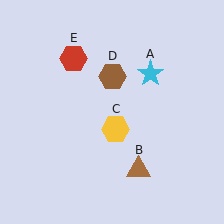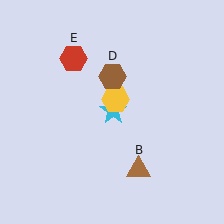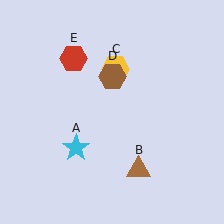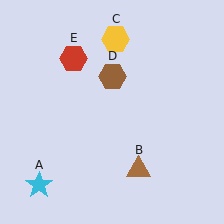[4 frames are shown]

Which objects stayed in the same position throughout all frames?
Brown triangle (object B) and brown hexagon (object D) and red hexagon (object E) remained stationary.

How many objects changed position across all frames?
2 objects changed position: cyan star (object A), yellow hexagon (object C).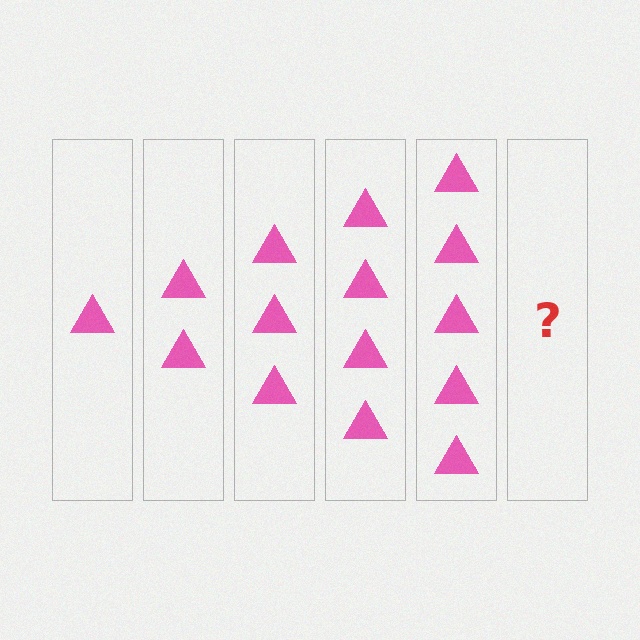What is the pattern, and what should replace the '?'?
The pattern is that each step adds one more triangle. The '?' should be 6 triangles.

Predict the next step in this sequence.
The next step is 6 triangles.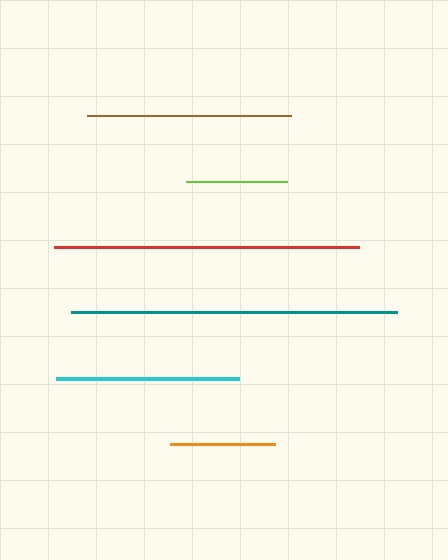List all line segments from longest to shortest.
From longest to shortest: teal, red, brown, cyan, orange, lime.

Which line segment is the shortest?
The lime line is the shortest at approximately 101 pixels.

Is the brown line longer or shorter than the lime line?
The brown line is longer than the lime line.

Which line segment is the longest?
The teal line is the longest at approximately 327 pixels.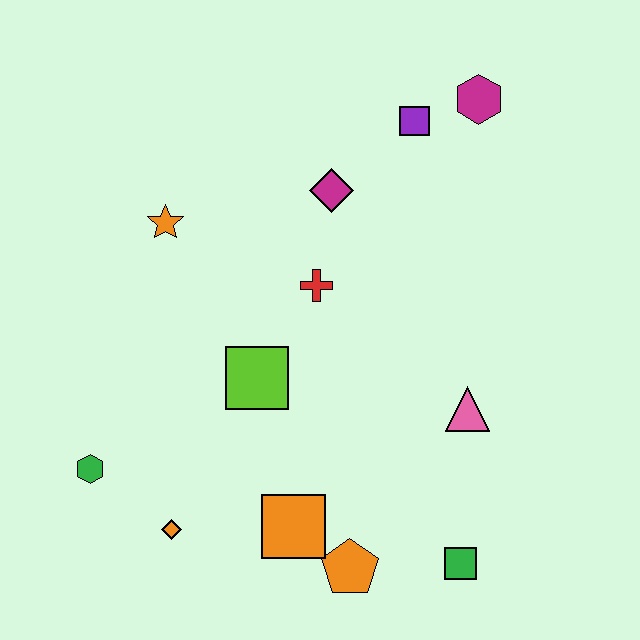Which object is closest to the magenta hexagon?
The purple square is closest to the magenta hexagon.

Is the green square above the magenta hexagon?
No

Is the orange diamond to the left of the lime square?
Yes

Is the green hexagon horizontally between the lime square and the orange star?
No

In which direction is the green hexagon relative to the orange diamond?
The green hexagon is to the left of the orange diamond.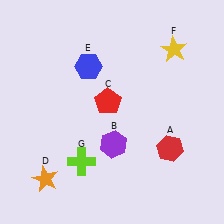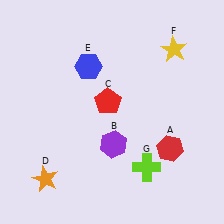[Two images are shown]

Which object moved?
The lime cross (G) moved right.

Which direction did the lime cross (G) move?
The lime cross (G) moved right.